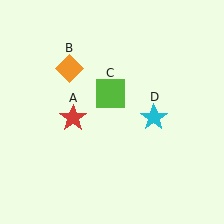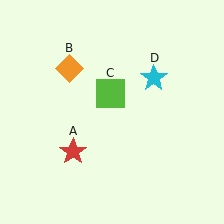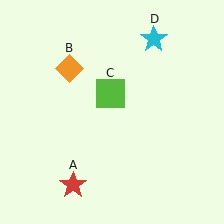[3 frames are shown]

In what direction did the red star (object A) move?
The red star (object A) moved down.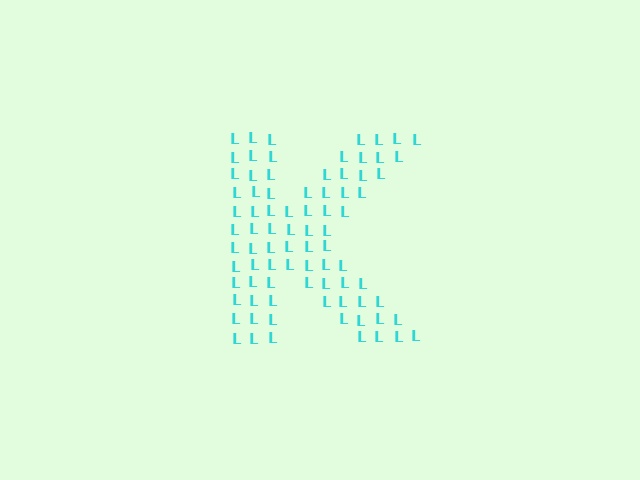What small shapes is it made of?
It is made of small letter L's.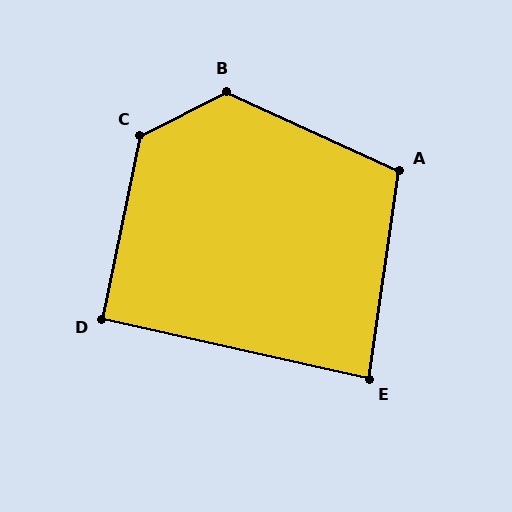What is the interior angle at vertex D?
Approximately 91 degrees (approximately right).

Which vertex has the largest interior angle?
C, at approximately 129 degrees.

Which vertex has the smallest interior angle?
E, at approximately 86 degrees.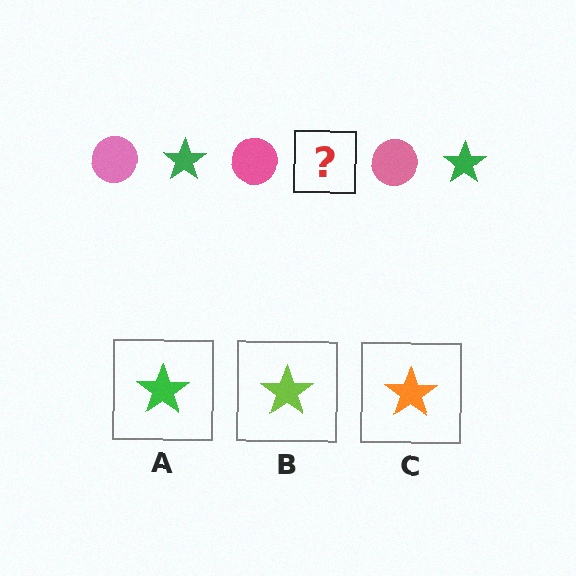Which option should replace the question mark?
Option A.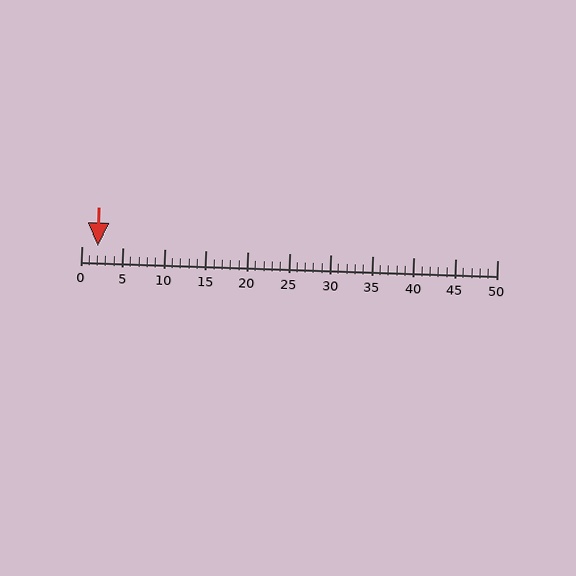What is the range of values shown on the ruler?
The ruler shows values from 0 to 50.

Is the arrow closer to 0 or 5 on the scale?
The arrow is closer to 0.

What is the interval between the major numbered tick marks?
The major tick marks are spaced 5 units apart.